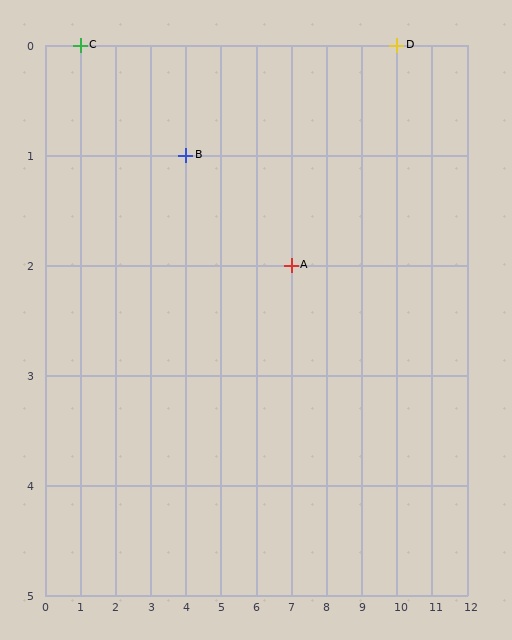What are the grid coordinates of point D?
Point D is at grid coordinates (10, 0).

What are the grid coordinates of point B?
Point B is at grid coordinates (4, 1).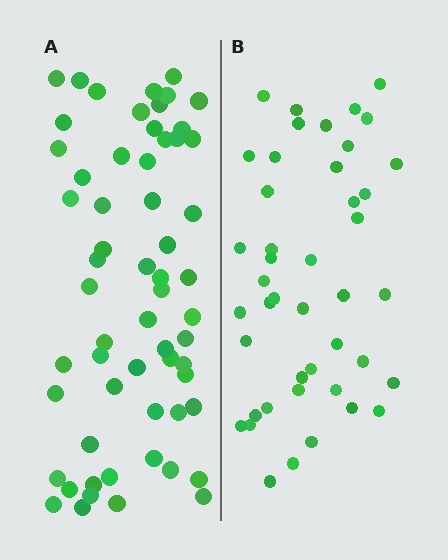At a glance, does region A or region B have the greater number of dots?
Region A (the left region) has more dots.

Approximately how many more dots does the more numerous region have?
Region A has approximately 15 more dots than region B.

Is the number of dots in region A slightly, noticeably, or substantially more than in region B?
Region A has noticeably more, but not dramatically so. The ratio is roughly 1.4 to 1.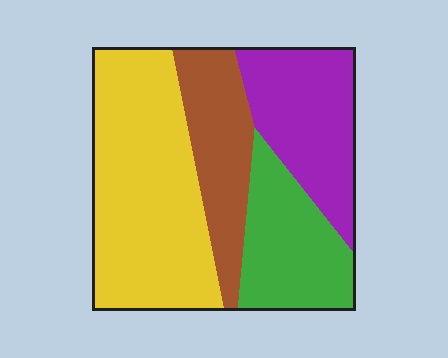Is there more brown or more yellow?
Yellow.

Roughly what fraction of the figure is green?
Green covers 20% of the figure.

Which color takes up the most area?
Yellow, at roughly 40%.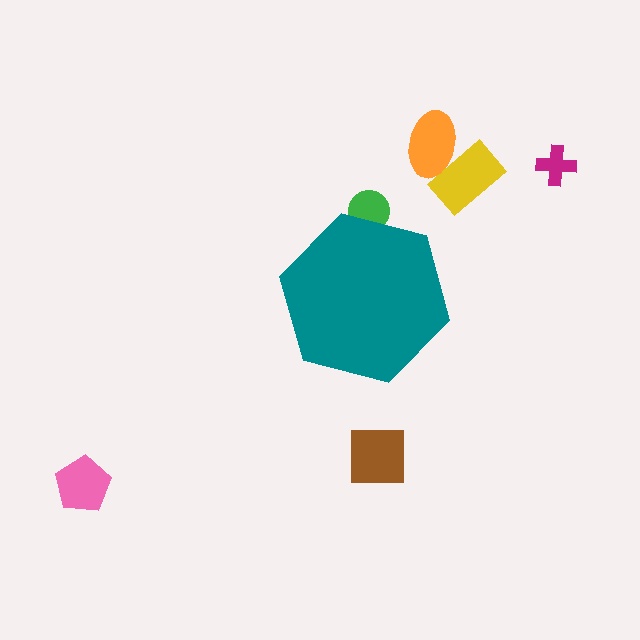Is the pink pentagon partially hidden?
No, the pink pentagon is fully visible.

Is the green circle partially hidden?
Yes, the green circle is partially hidden behind the teal hexagon.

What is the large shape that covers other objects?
A teal hexagon.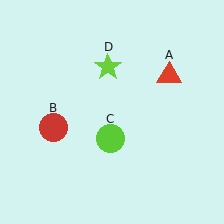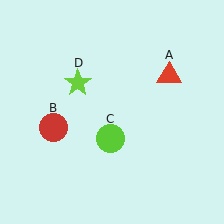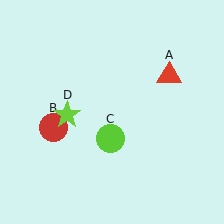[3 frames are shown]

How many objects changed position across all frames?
1 object changed position: lime star (object D).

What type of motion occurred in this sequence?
The lime star (object D) rotated counterclockwise around the center of the scene.